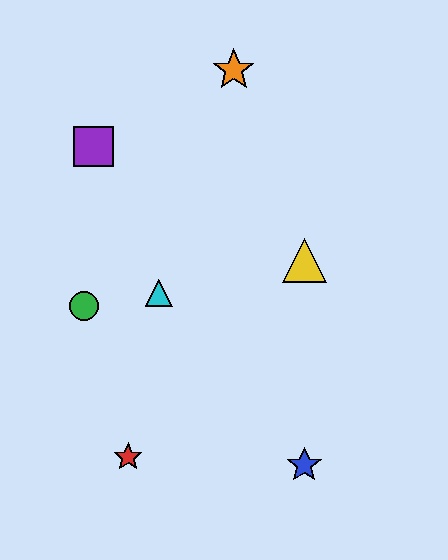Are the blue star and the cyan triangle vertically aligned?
No, the blue star is at x≈304 and the cyan triangle is at x≈159.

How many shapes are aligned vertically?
2 shapes (the blue star, the yellow triangle) are aligned vertically.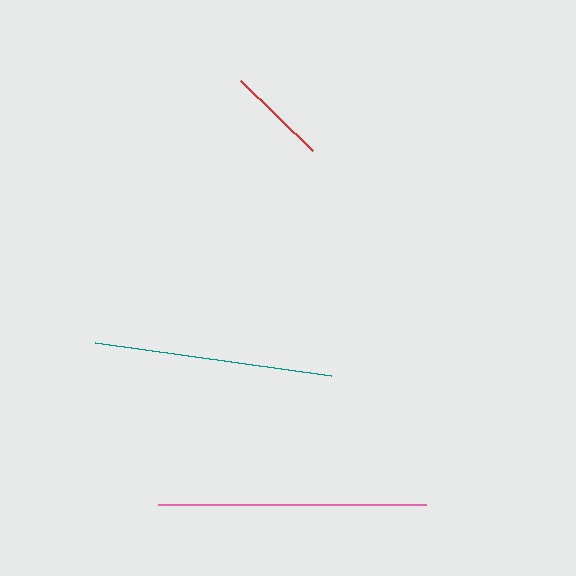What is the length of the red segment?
The red segment is approximately 100 pixels long.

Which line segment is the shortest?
The red line is the shortest at approximately 100 pixels.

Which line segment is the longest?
The pink line is the longest at approximately 268 pixels.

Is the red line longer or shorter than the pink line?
The pink line is longer than the red line.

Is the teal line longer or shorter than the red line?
The teal line is longer than the red line.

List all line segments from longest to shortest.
From longest to shortest: pink, teal, red.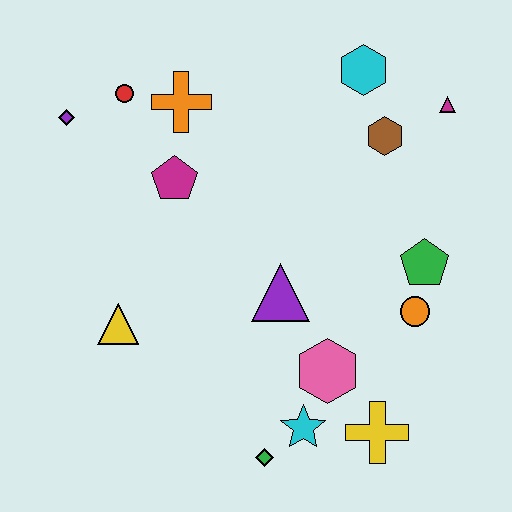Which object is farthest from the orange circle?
The purple diamond is farthest from the orange circle.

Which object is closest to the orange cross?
The red circle is closest to the orange cross.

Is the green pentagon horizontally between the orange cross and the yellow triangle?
No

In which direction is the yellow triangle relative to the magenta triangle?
The yellow triangle is to the left of the magenta triangle.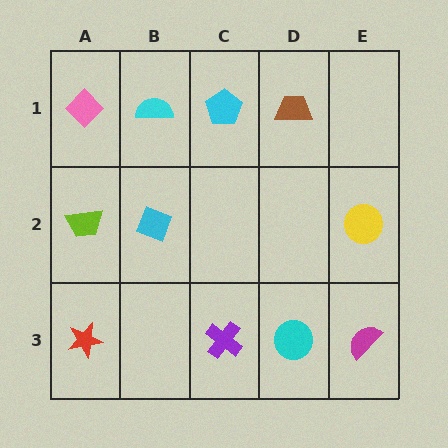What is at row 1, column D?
A brown trapezoid.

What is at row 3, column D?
A cyan circle.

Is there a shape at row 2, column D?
No, that cell is empty.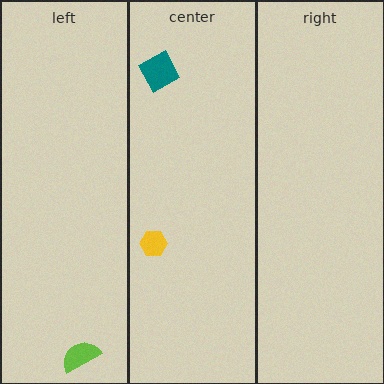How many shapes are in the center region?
2.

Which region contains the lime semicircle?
The left region.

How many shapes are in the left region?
1.